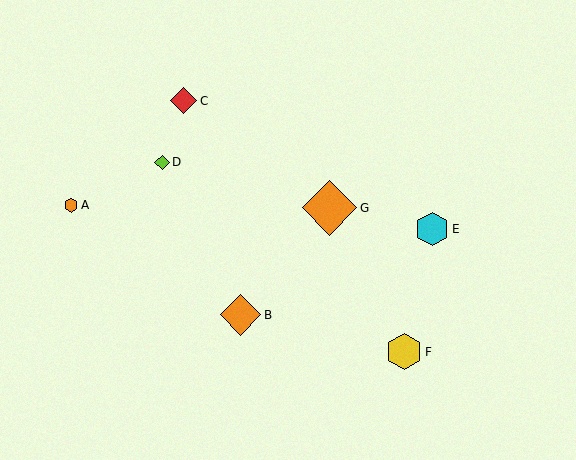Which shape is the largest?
The orange diamond (labeled G) is the largest.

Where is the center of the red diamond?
The center of the red diamond is at (184, 101).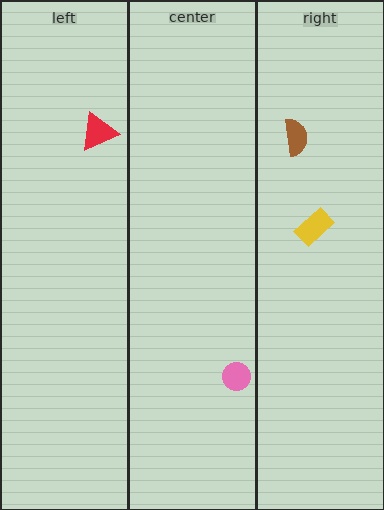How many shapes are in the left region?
1.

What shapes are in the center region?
The pink circle.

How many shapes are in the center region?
1.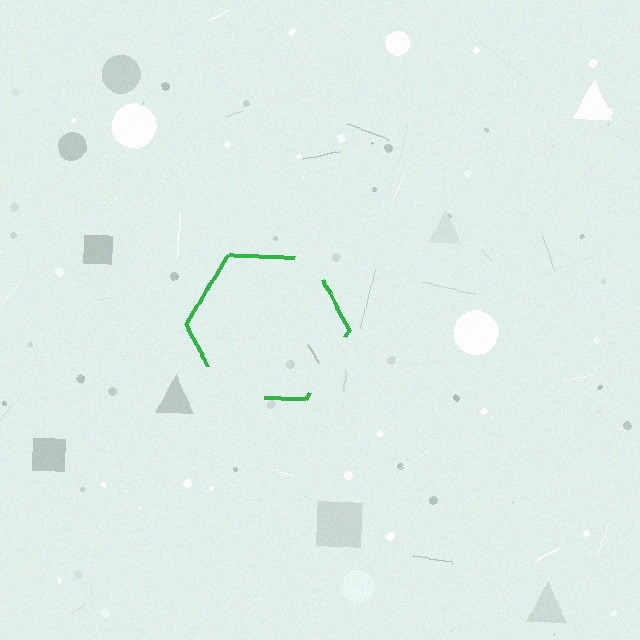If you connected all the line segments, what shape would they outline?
They would outline a hexagon.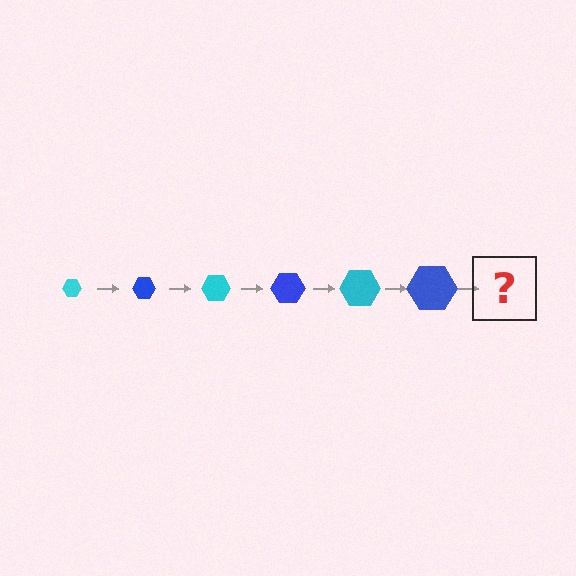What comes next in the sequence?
The next element should be a cyan hexagon, larger than the previous one.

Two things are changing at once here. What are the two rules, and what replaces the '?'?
The two rules are that the hexagon grows larger each step and the color cycles through cyan and blue. The '?' should be a cyan hexagon, larger than the previous one.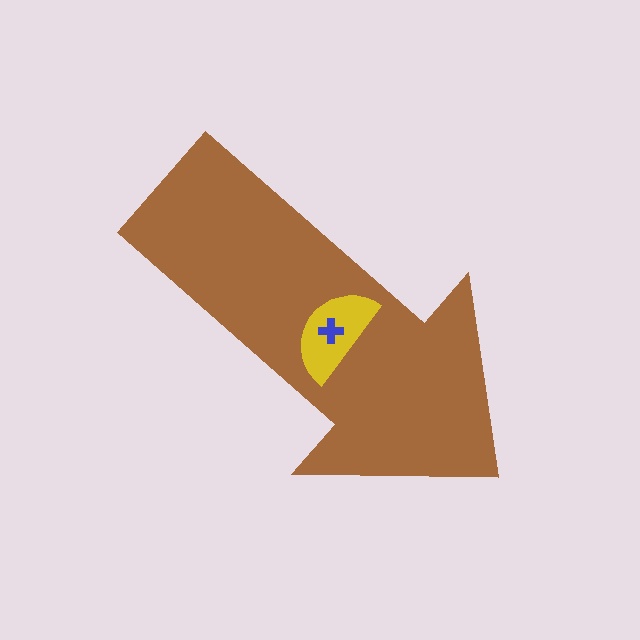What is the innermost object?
The blue cross.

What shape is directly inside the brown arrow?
The yellow semicircle.